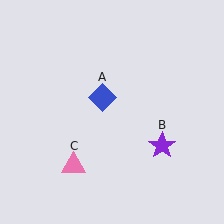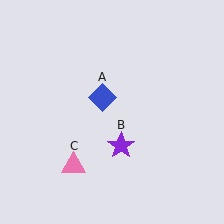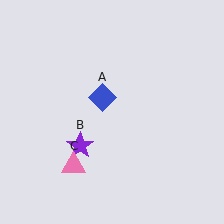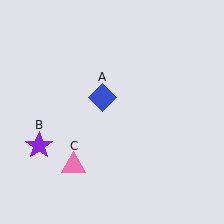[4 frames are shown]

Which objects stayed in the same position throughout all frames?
Blue diamond (object A) and pink triangle (object C) remained stationary.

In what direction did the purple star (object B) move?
The purple star (object B) moved left.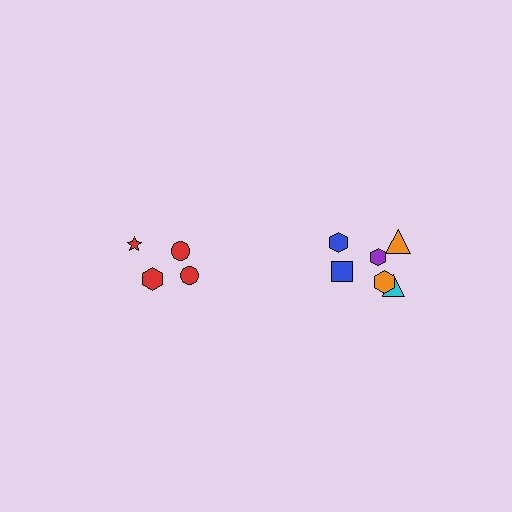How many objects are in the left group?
There are 4 objects.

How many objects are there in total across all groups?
There are 10 objects.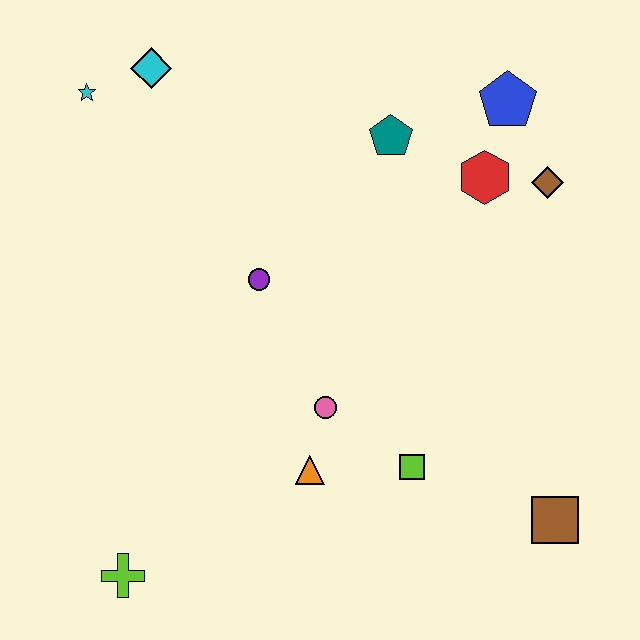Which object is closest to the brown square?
The lime square is closest to the brown square.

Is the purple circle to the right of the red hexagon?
No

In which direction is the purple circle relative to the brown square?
The purple circle is to the left of the brown square.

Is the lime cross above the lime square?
No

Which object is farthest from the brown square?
The cyan star is farthest from the brown square.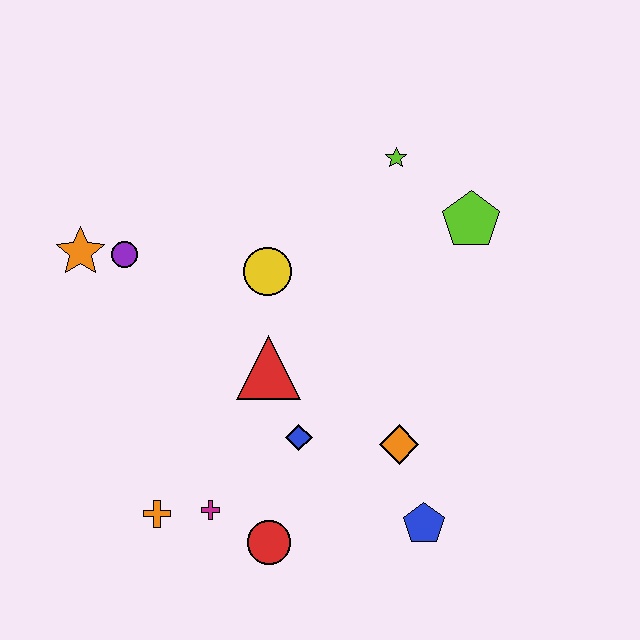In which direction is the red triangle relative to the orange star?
The red triangle is to the right of the orange star.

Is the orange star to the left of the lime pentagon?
Yes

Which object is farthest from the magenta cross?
The lime star is farthest from the magenta cross.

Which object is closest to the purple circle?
The orange star is closest to the purple circle.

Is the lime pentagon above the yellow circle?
Yes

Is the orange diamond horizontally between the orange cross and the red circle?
No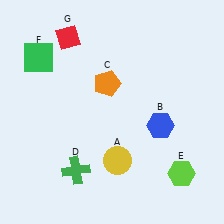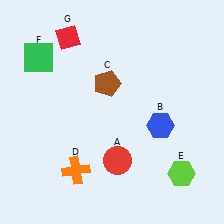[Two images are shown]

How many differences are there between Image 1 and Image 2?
There are 3 differences between the two images.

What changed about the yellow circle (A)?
In Image 1, A is yellow. In Image 2, it changed to red.